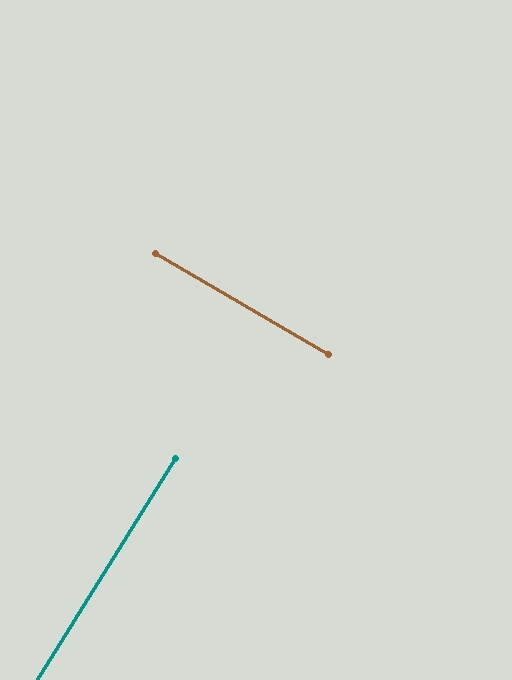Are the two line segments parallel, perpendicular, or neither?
Perpendicular — they meet at approximately 88°.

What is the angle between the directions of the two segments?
Approximately 88 degrees.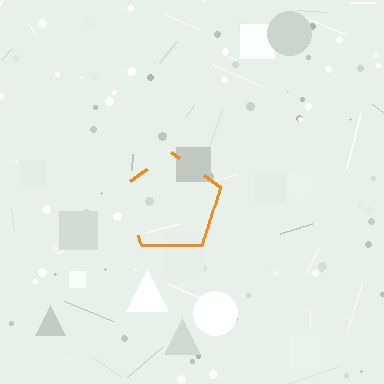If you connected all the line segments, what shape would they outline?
They would outline a pentagon.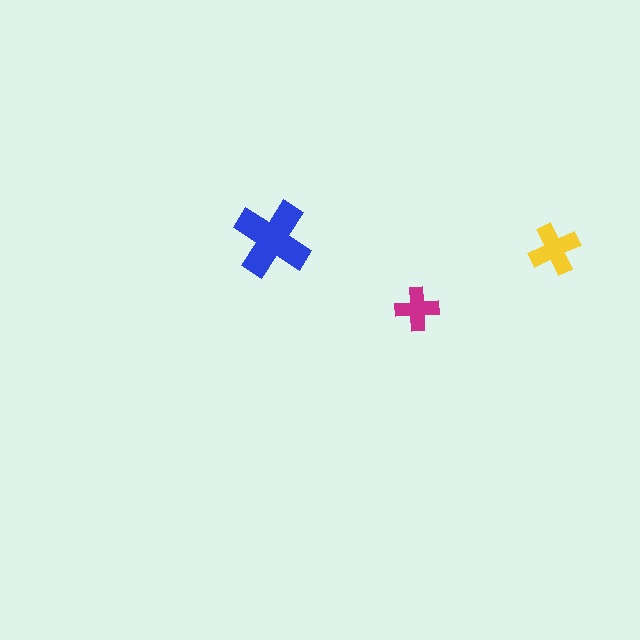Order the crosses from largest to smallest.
the blue one, the yellow one, the magenta one.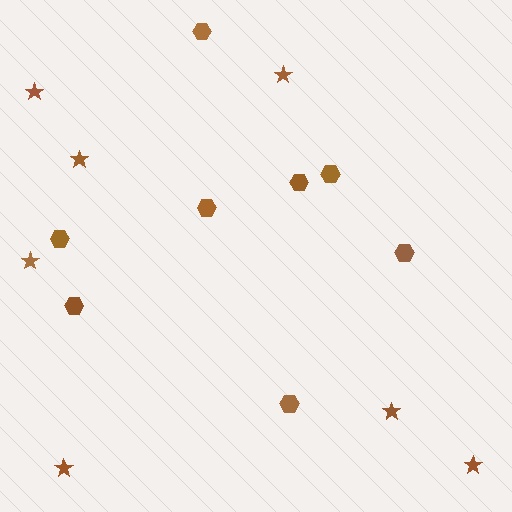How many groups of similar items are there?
There are 2 groups: one group of stars (7) and one group of hexagons (8).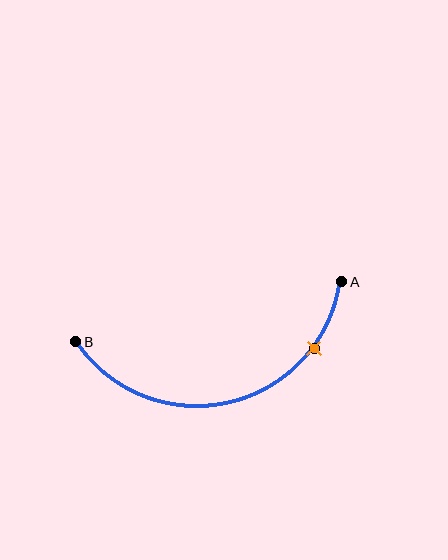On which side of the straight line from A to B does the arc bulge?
The arc bulges below the straight line connecting A and B.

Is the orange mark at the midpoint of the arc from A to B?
No. The orange mark lies on the arc but is closer to endpoint A. The arc midpoint would be at the point on the curve equidistant along the arc from both A and B.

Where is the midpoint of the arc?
The arc midpoint is the point on the curve farthest from the straight line joining A and B. It sits below that line.